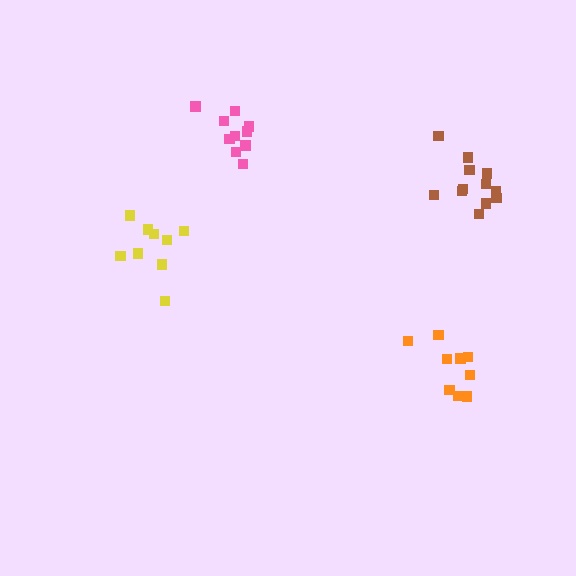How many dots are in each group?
Group 1: 12 dots, Group 2: 10 dots, Group 3: 9 dots, Group 4: 9 dots (40 total).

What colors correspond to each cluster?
The clusters are colored: brown, pink, yellow, orange.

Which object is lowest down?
The orange cluster is bottommost.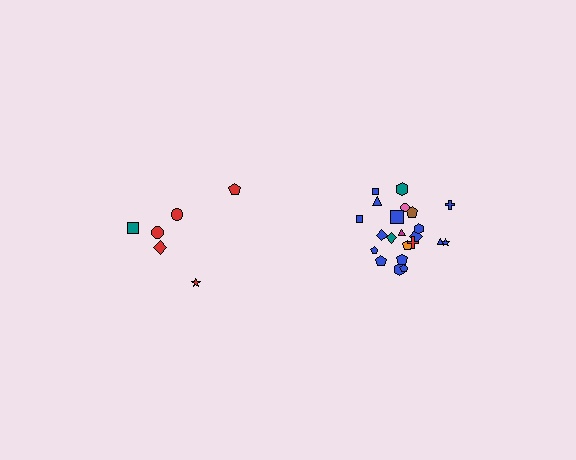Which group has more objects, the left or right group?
The right group.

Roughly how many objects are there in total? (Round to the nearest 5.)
Roughly 30 objects in total.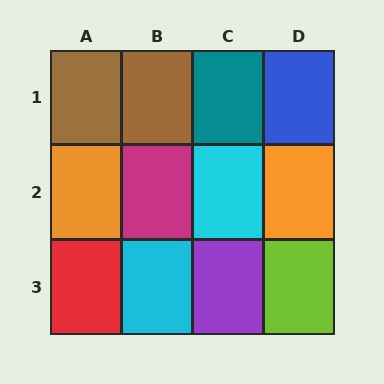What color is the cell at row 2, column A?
Orange.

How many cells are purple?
1 cell is purple.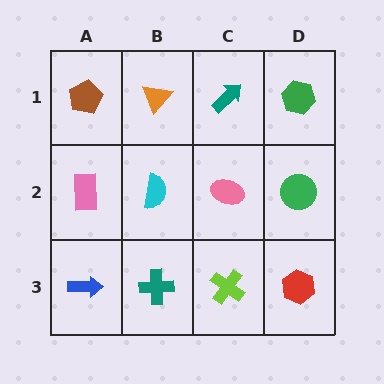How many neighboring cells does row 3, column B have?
3.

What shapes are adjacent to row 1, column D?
A green circle (row 2, column D), a teal arrow (row 1, column C).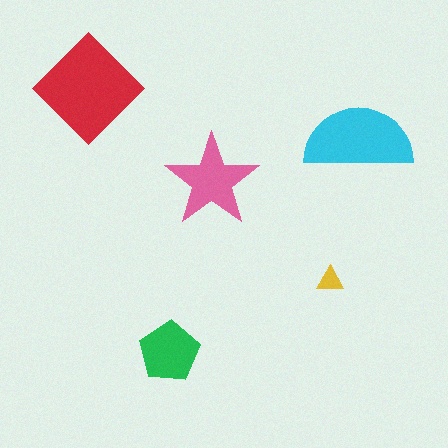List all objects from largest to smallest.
The red diamond, the cyan semicircle, the pink star, the green pentagon, the yellow triangle.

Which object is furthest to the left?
The red diamond is leftmost.